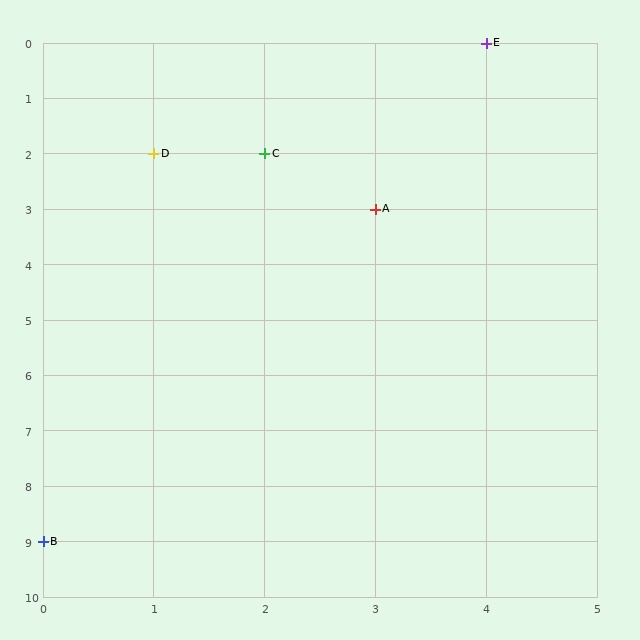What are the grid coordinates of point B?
Point B is at grid coordinates (0, 9).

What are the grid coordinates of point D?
Point D is at grid coordinates (1, 2).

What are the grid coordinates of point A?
Point A is at grid coordinates (3, 3).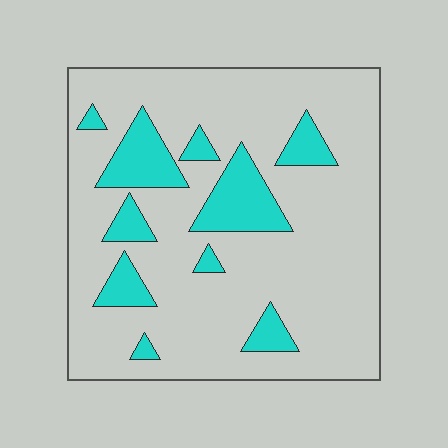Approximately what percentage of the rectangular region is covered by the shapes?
Approximately 20%.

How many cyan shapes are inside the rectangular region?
10.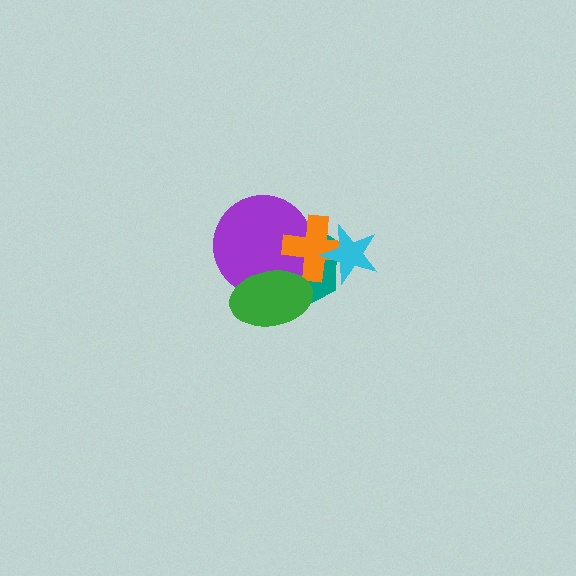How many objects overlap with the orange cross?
4 objects overlap with the orange cross.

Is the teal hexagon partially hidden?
Yes, it is partially covered by another shape.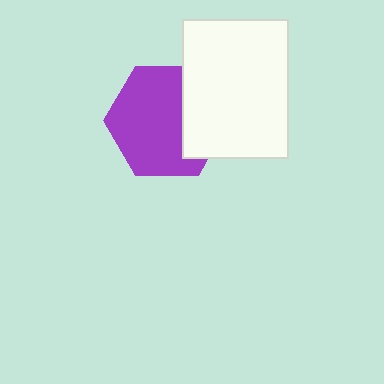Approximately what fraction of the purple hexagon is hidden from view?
Roughly 31% of the purple hexagon is hidden behind the white rectangle.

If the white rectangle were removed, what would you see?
You would see the complete purple hexagon.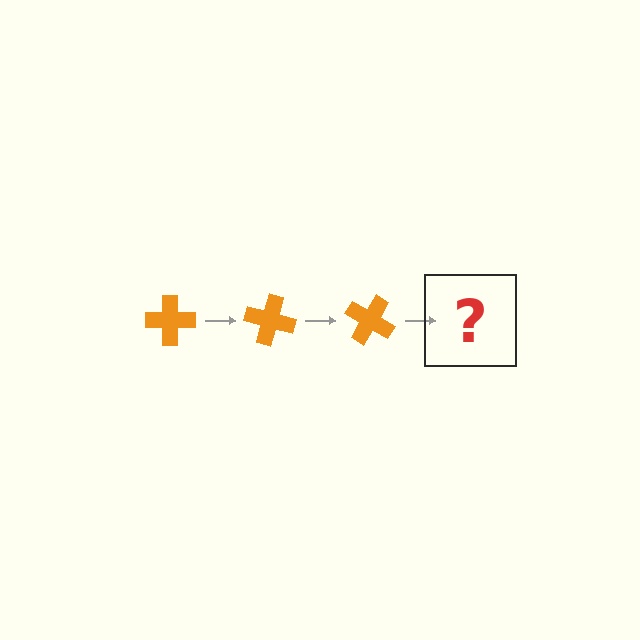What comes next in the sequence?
The next element should be an orange cross rotated 45 degrees.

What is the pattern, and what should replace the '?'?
The pattern is that the cross rotates 15 degrees each step. The '?' should be an orange cross rotated 45 degrees.